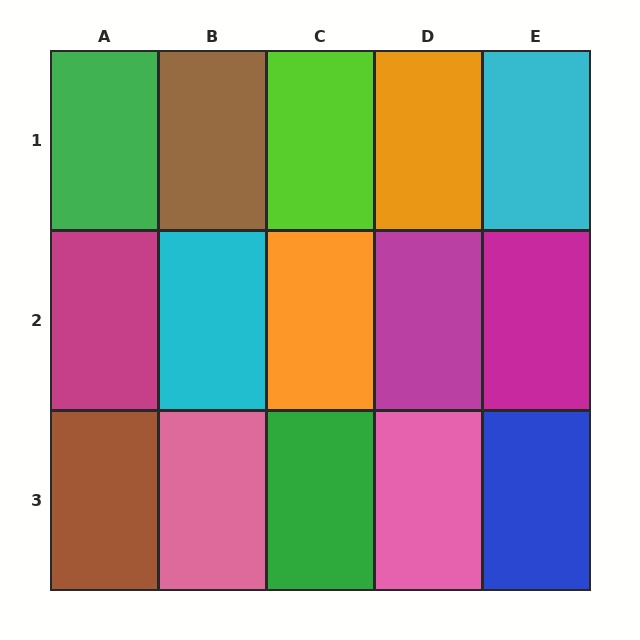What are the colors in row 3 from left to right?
Brown, pink, green, pink, blue.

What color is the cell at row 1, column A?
Green.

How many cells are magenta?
3 cells are magenta.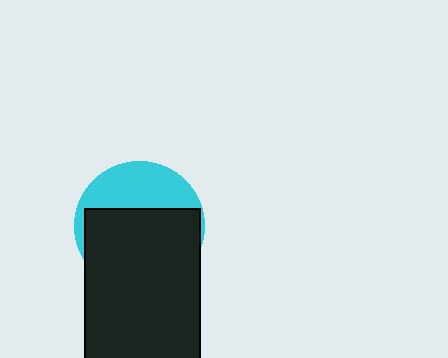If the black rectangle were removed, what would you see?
You would see the complete cyan circle.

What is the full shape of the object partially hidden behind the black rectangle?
The partially hidden object is a cyan circle.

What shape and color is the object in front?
The object in front is a black rectangle.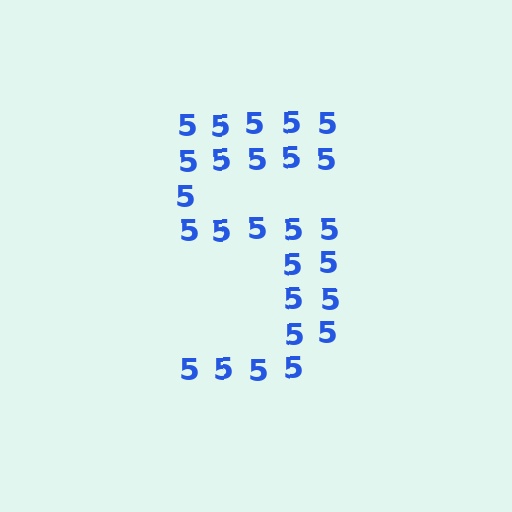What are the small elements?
The small elements are digit 5's.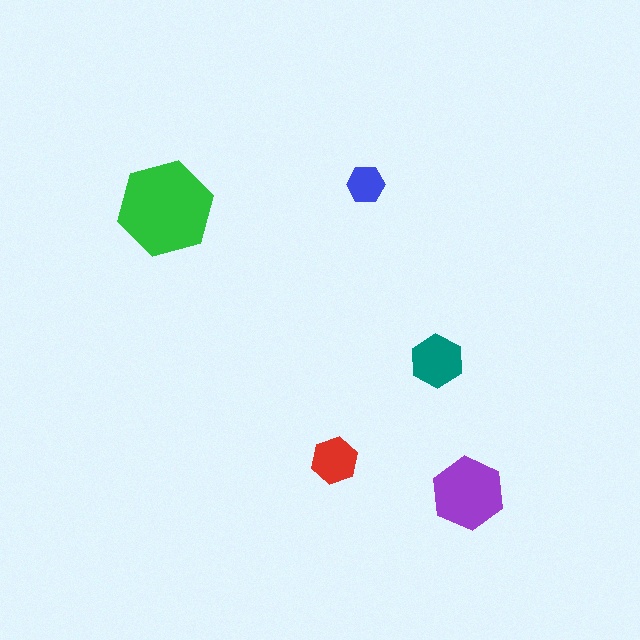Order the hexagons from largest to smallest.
the green one, the purple one, the teal one, the red one, the blue one.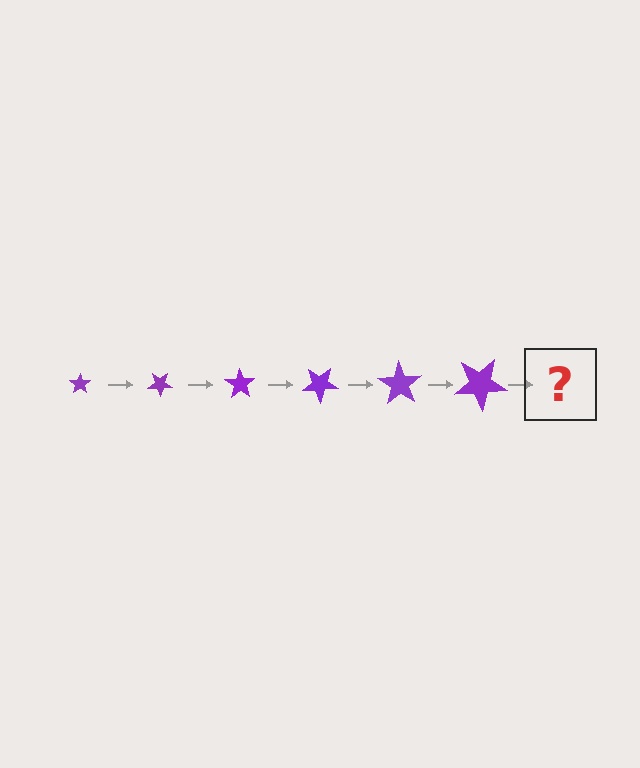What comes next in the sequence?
The next element should be a star, larger than the previous one and rotated 210 degrees from the start.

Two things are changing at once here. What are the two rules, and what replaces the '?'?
The two rules are that the star grows larger each step and it rotates 35 degrees each step. The '?' should be a star, larger than the previous one and rotated 210 degrees from the start.